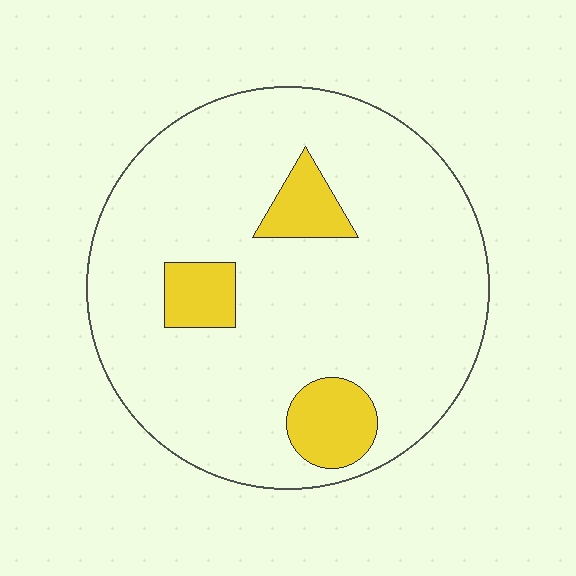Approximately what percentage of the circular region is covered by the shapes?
Approximately 15%.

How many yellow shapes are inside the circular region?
3.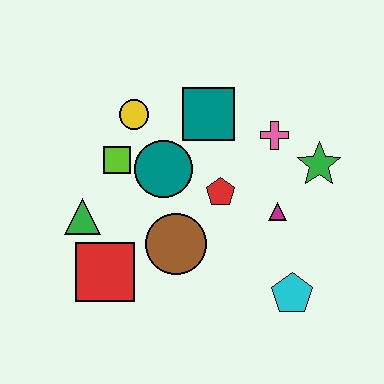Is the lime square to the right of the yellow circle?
No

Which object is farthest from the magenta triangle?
The green triangle is farthest from the magenta triangle.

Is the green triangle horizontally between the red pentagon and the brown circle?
No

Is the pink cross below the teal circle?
No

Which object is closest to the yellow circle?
The lime square is closest to the yellow circle.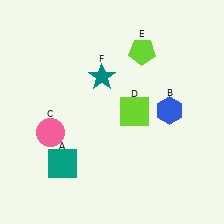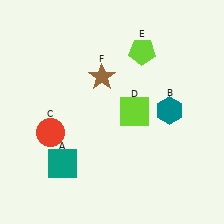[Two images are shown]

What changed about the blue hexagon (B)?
In Image 1, B is blue. In Image 2, it changed to teal.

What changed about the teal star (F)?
In Image 1, F is teal. In Image 2, it changed to brown.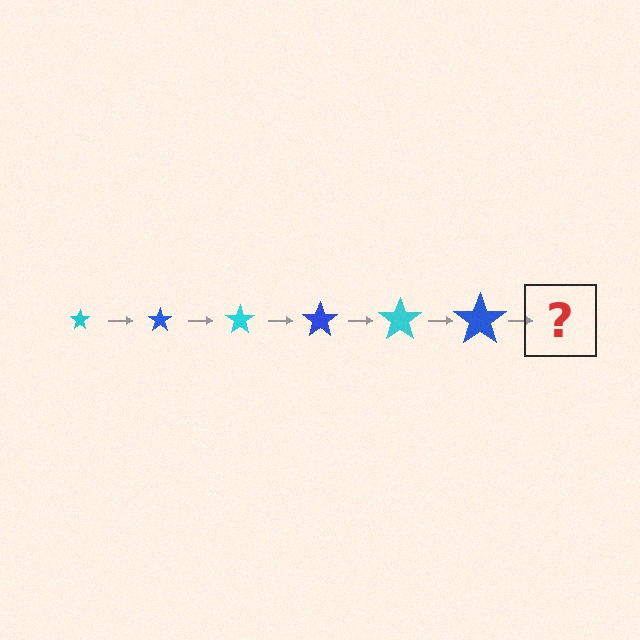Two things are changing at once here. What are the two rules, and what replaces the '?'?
The two rules are that the star grows larger each step and the color cycles through cyan and blue. The '?' should be a cyan star, larger than the previous one.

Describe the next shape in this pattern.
It should be a cyan star, larger than the previous one.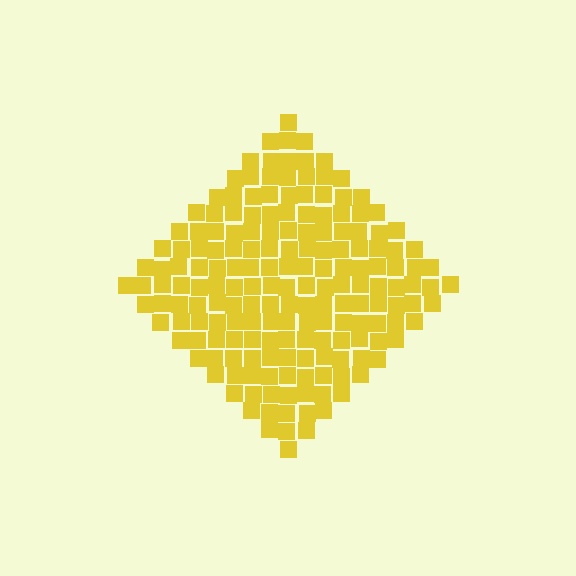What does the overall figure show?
The overall figure shows a diamond.